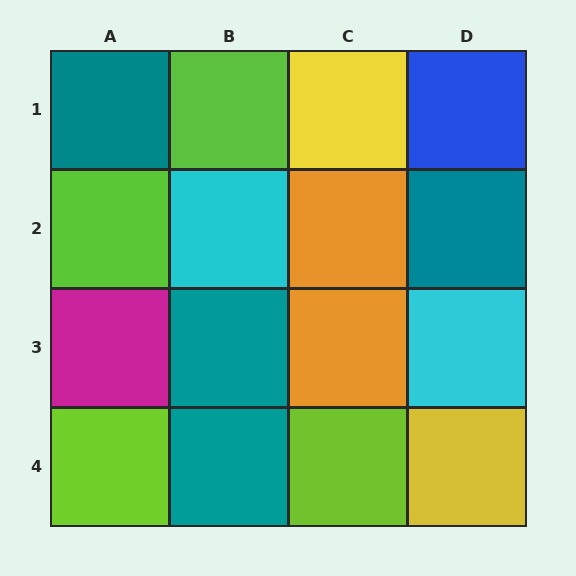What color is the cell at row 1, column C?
Yellow.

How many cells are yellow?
2 cells are yellow.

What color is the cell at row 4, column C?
Lime.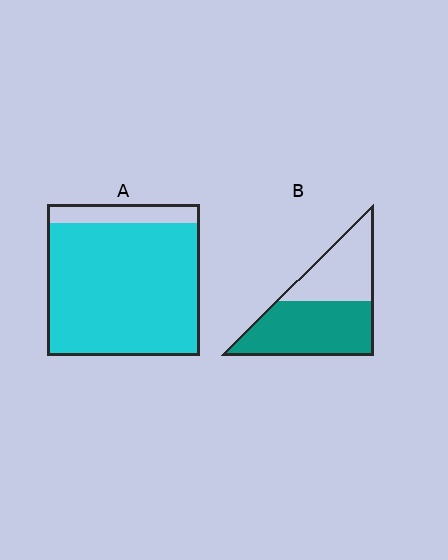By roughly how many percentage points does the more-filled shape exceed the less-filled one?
By roughly 30 percentage points (A over B).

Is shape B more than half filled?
Yes.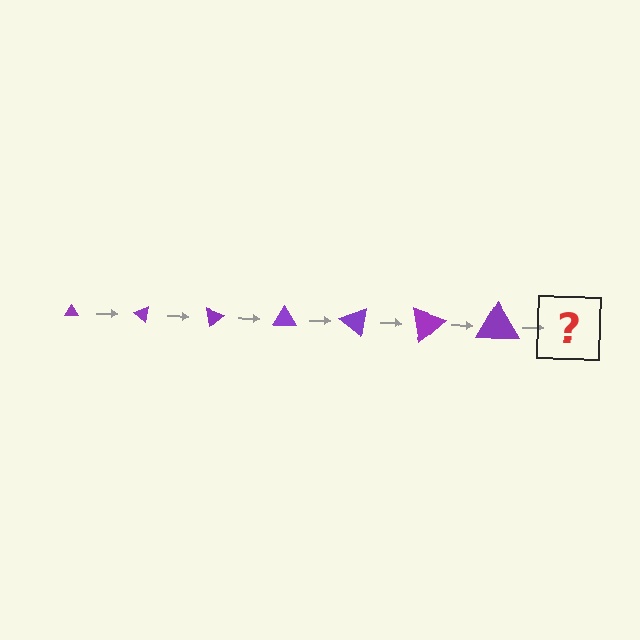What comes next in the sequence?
The next element should be a triangle, larger than the previous one and rotated 280 degrees from the start.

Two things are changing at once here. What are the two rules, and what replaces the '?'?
The two rules are that the triangle grows larger each step and it rotates 40 degrees each step. The '?' should be a triangle, larger than the previous one and rotated 280 degrees from the start.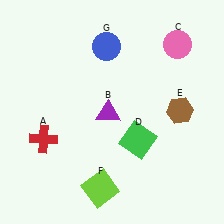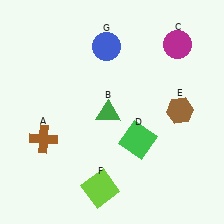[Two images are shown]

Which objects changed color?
A changed from red to brown. B changed from purple to green. C changed from pink to magenta.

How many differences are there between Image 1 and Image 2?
There are 3 differences between the two images.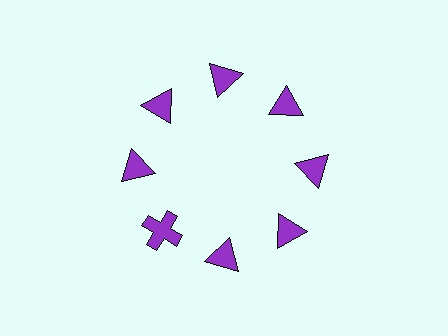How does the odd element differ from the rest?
It has a different shape: cross instead of triangle.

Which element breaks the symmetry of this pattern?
The purple cross at roughly the 8 o'clock position breaks the symmetry. All other shapes are purple triangles.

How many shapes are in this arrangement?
There are 8 shapes arranged in a ring pattern.